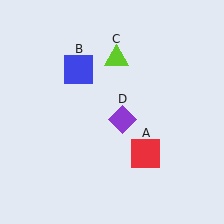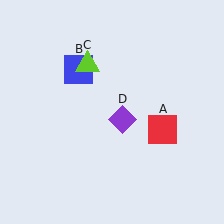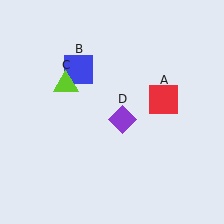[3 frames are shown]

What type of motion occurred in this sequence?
The red square (object A), lime triangle (object C) rotated counterclockwise around the center of the scene.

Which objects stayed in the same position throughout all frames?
Blue square (object B) and purple diamond (object D) remained stationary.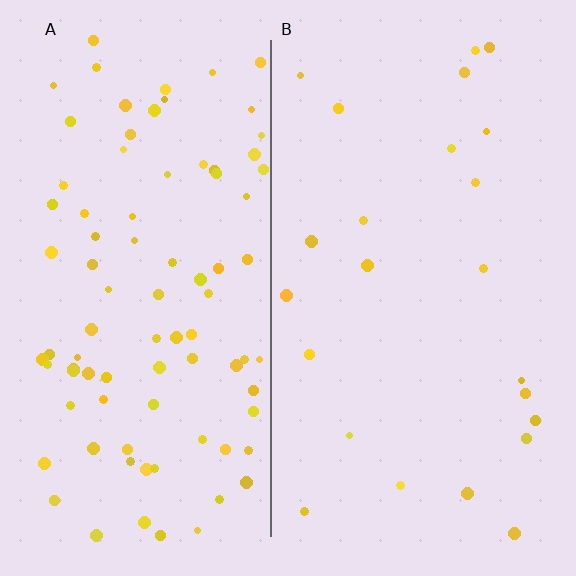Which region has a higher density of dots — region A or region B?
A (the left).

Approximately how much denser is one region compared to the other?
Approximately 3.7× — region A over region B.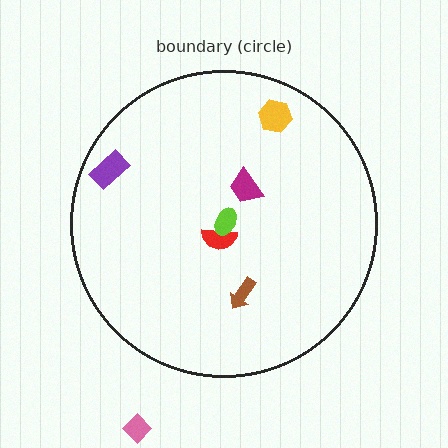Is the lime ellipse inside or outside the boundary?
Inside.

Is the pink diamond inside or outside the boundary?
Outside.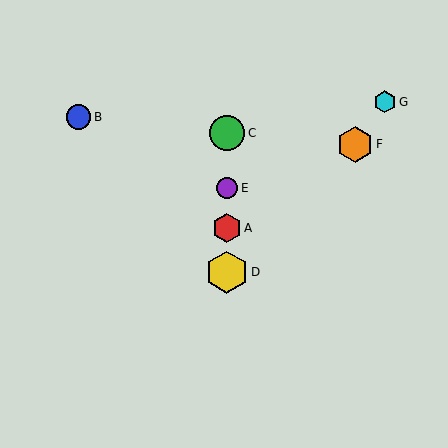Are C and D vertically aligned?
Yes, both are at x≈227.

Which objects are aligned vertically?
Objects A, C, D, E are aligned vertically.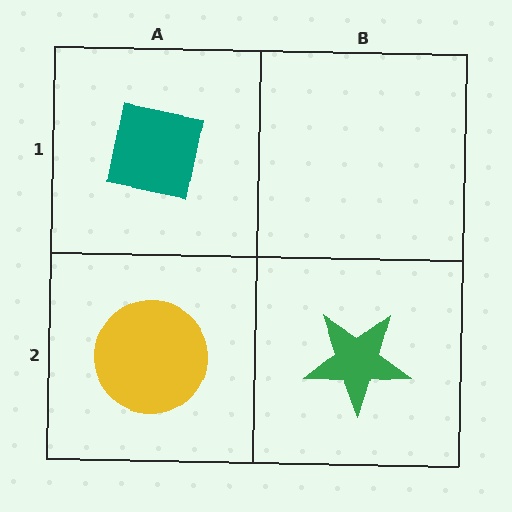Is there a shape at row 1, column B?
No, that cell is empty.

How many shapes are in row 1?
1 shape.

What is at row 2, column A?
A yellow circle.